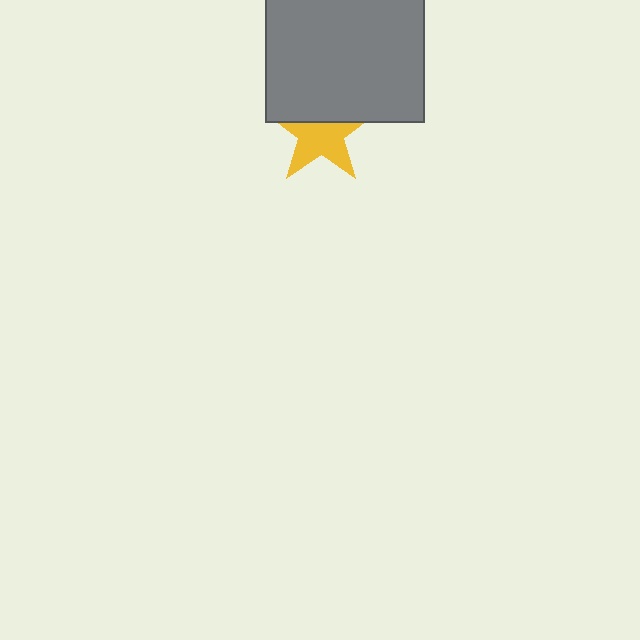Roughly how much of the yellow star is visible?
About half of it is visible (roughly 61%).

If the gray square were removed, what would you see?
You would see the complete yellow star.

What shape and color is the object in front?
The object in front is a gray square.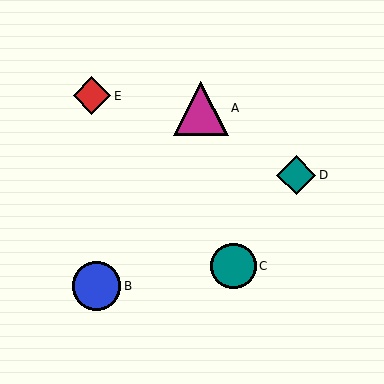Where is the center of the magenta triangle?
The center of the magenta triangle is at (201, 108).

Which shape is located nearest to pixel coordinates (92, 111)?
The red diamond (labeled E) at (92, 96) is nearest to that location.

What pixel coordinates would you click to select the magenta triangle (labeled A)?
Click at (201, 108) to select the magenta triangle A.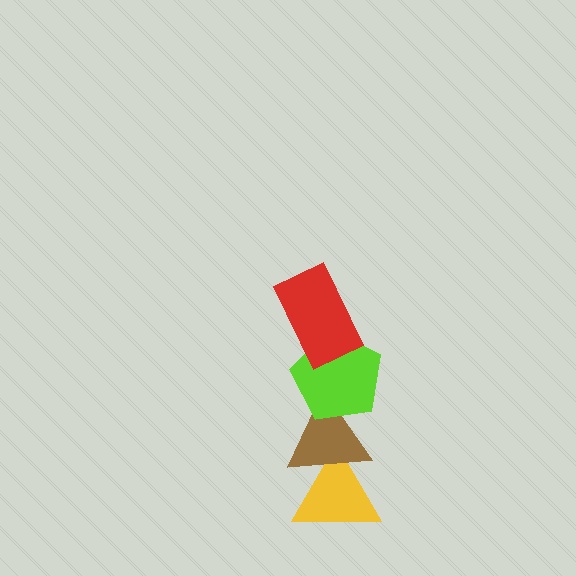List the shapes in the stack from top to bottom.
From top to bottom: the red rectangle, the lime pentagon, the brown triangle, the yellow triangle.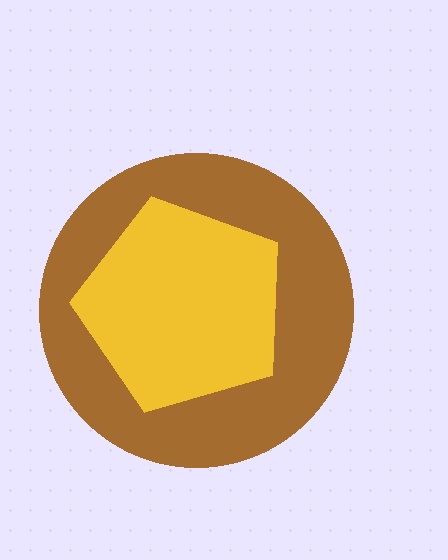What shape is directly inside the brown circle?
The yellow pentagon.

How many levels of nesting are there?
2.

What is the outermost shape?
The brown circle.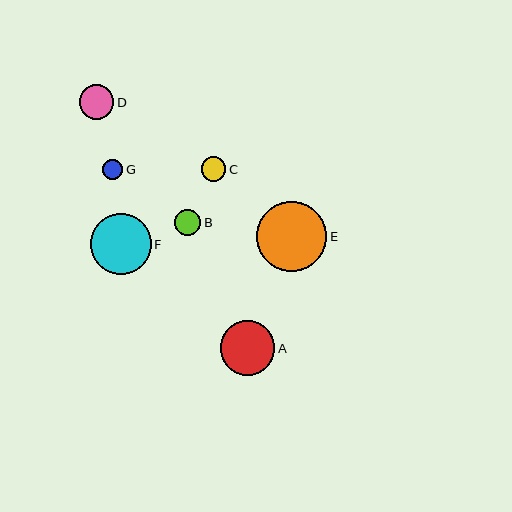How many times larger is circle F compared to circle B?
Circle F is approximately 2.3 times the size of circle B.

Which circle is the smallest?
Circle G is the smallest with a size of approximately 20 pixels.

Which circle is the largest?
Circle E is the largest with a size of approximately 70 pixels.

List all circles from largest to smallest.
From largest to smallest: E, F, A, D, B, C, G.